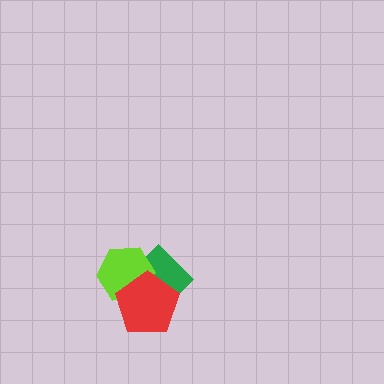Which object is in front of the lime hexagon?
The red pentagon is in front of the lime hexagon.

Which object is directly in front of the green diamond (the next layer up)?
The lime hexagon is directly in front of the green diamond.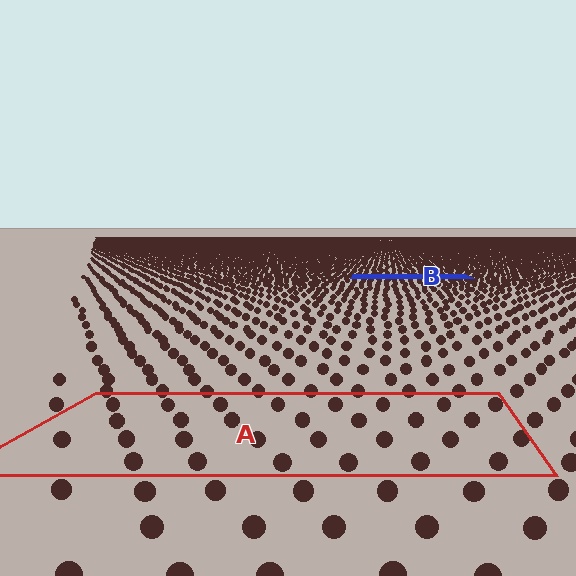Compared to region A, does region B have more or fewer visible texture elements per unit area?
Region B has more texture elements per unit area — they are packed more densely because it is farther away.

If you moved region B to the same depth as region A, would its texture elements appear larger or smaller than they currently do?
They would appear larger. At a closer depth, the same texture elements are projected at a bigger on-screen size.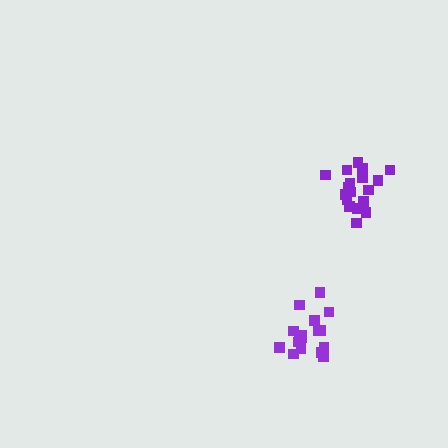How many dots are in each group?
Group 1: 18 dots, Group 2: 17 dots (35 total).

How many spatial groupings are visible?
There are 2 spatial groupings.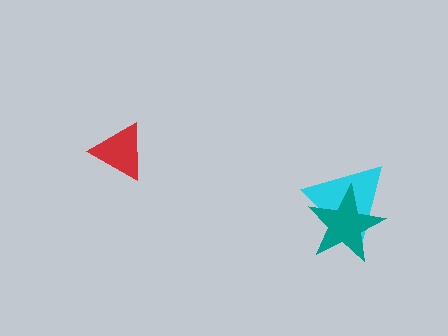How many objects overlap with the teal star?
1 object overlaps with the teal star.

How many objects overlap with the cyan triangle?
1 object overlaps with the cyan triangle.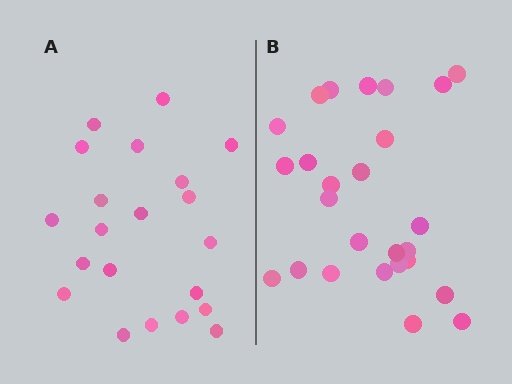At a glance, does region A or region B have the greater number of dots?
Region B (the right region) has more dots.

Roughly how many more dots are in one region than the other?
Region B has about 5 more dots than region A.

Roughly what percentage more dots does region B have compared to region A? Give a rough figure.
About 25% more.